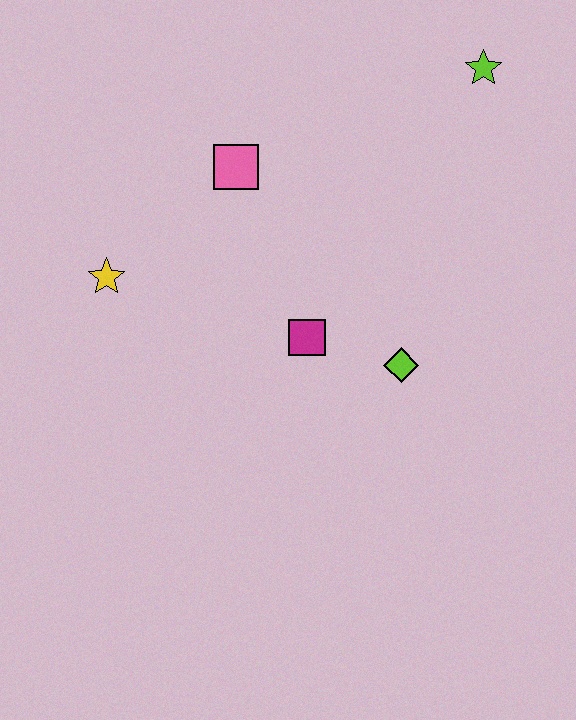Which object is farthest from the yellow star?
The lime star is farthest from the yellow star.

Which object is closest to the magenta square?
The lime diamond is closest to the magenta square.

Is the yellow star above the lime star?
No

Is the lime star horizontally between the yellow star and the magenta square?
No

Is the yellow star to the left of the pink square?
Yes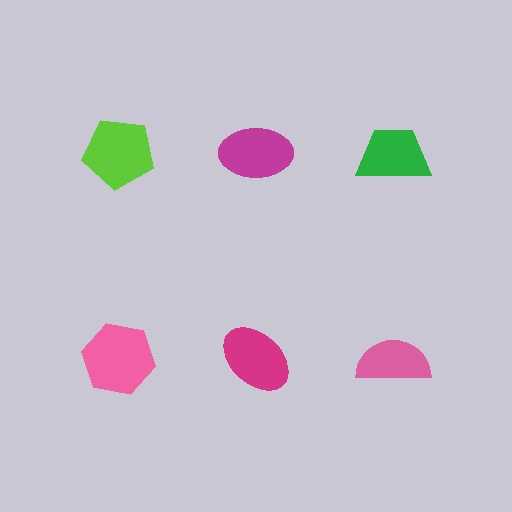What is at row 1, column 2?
A magenta ellipse.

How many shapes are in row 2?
3 shapes.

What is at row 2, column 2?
A magenta ellipse.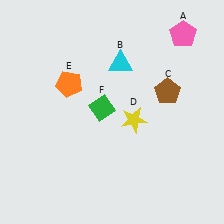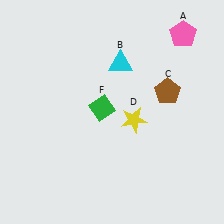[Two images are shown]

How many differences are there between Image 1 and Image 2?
There is 1 difference between the two images.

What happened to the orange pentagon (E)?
The orange pentagon (E) was removed in Image 2. It was in the top-left area of Image 1.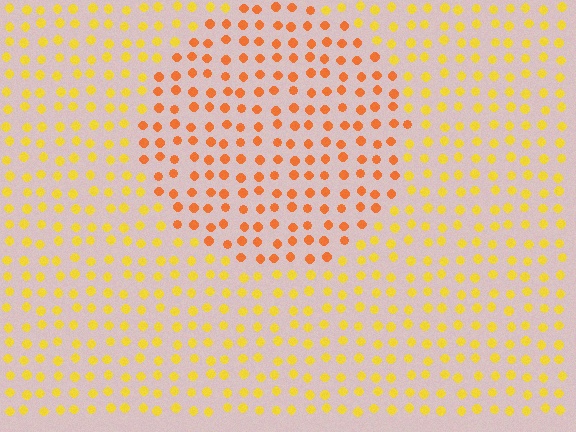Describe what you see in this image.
The image is filled with small yellow elements in a uniform arrangement. A circle-shaped region is visible where the elements are tinted to a slightly different hue, forming a subtle color boundary.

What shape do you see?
I see a circle.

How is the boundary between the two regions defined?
The boundary is defined purely by a slight shift in hue (about 32 degrees). Spacing, size, and orientation are identical on both sides.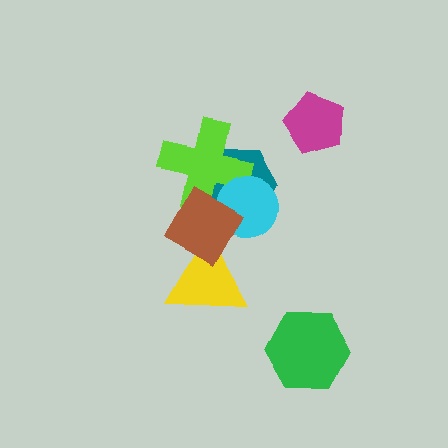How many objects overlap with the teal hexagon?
3 objects overlap with the teal hexagon.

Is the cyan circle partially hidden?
Yes, it is partially covered by another shape.